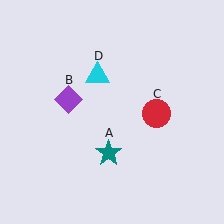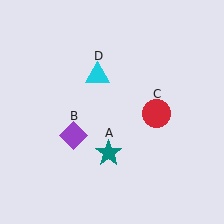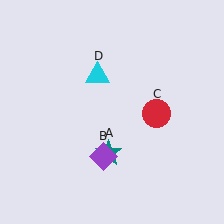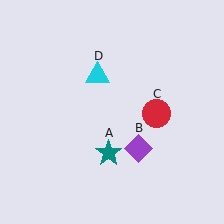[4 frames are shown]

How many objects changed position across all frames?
1 object changed position: purple diamond (object B).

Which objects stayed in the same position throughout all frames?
Teal star (object A) and red circle (object C) and cyan triangle (object D) remained stationary.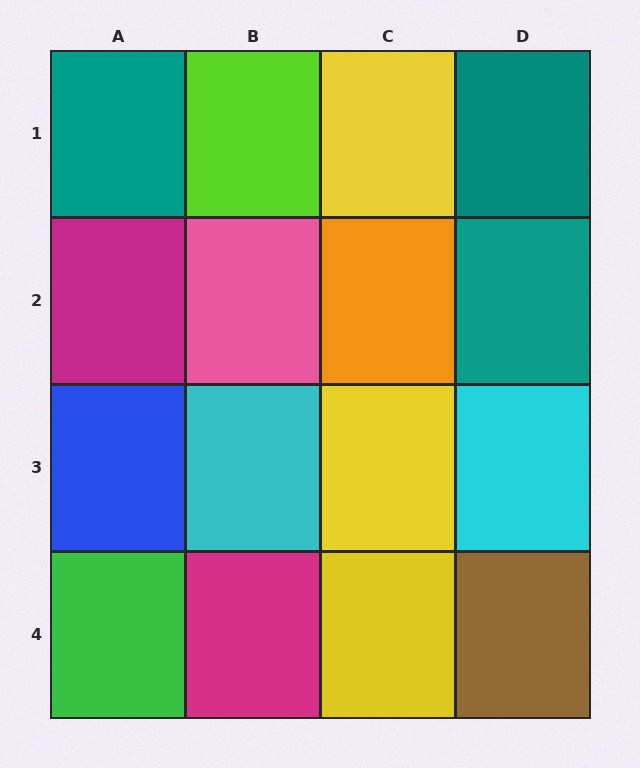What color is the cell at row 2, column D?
Teal.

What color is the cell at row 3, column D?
Cyan.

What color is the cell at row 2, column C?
Orange.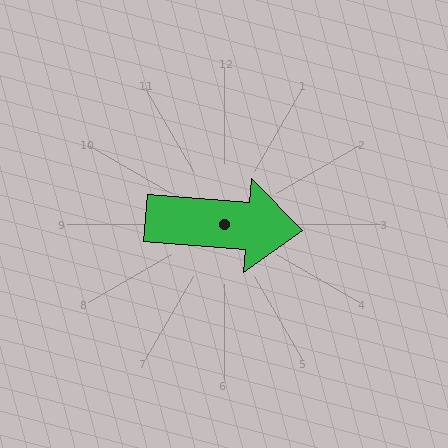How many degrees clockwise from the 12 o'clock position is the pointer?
Approximately 95 degrees.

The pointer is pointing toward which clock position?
Roughly 3 o'clock.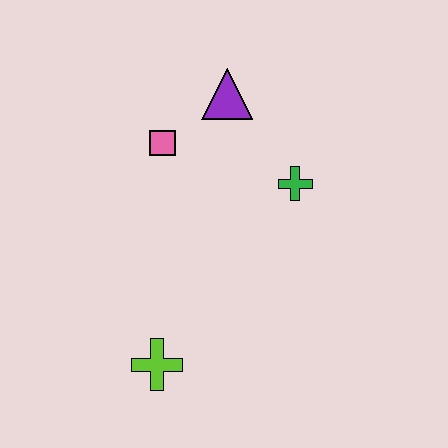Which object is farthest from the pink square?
The lime cross is farthest from the pink square.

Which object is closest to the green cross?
The purple triangle is closest to the green cross.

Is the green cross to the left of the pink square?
No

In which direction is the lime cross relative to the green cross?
The lime cross is below the green cross.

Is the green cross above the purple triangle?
No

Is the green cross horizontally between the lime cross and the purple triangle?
No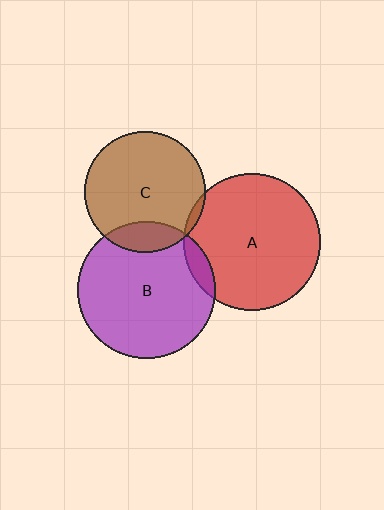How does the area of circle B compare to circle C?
Approximately 1.3 times.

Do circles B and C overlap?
Yes.